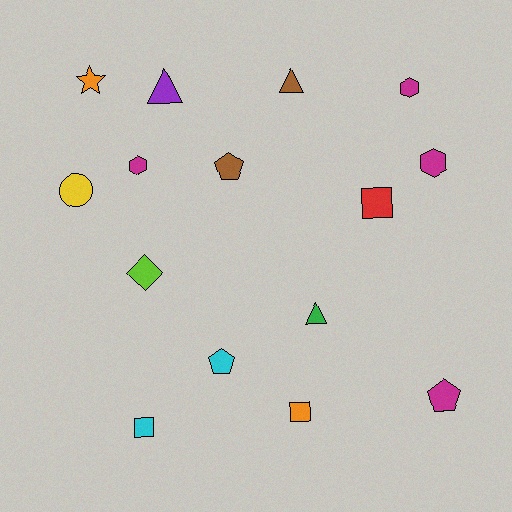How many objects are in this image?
There are 15 objects.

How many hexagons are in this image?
There are 3 hexagons.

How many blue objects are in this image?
There are no blue objects.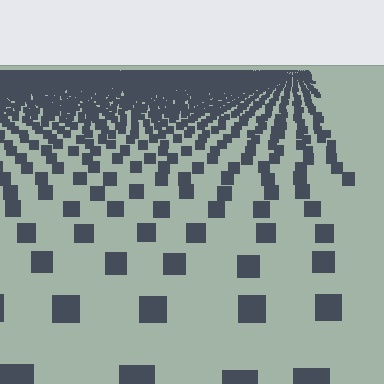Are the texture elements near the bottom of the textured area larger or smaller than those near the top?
Larger. Near the bottom, elements are closer to the viewer and appear at a bigger on-screen size.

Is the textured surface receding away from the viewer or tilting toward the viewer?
The surface is receding away from the viewer. Texture elements get smaller and denser toward the top.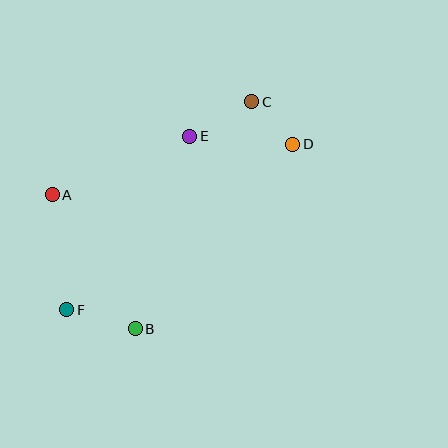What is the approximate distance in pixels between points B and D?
The distance between B and D is approximately 242 pixels.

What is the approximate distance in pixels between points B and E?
The distance between B and E is approximately 200 pixels.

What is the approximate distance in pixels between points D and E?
The distance between D and E is approximately 103 pixels.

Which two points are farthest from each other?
Points D and F are farthest from each other.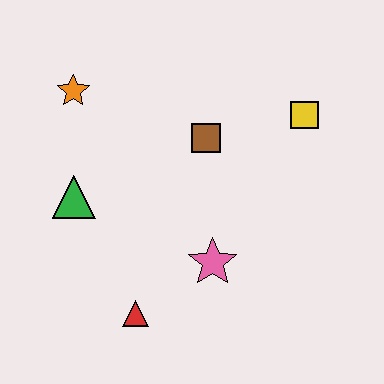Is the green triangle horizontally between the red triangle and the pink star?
No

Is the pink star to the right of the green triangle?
Yes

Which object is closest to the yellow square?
The brown square is closest to the yellow square.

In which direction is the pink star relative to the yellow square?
The pink star is below the yellow square.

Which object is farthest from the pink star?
The orange star is farthest from the pink star.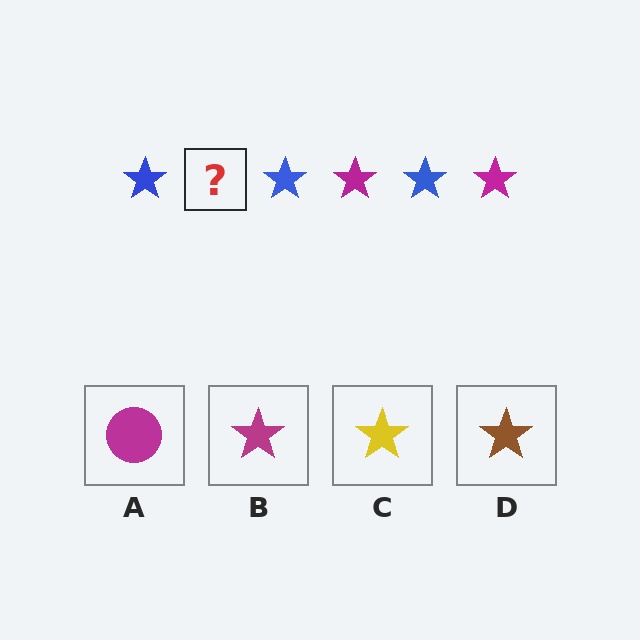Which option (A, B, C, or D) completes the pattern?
B.